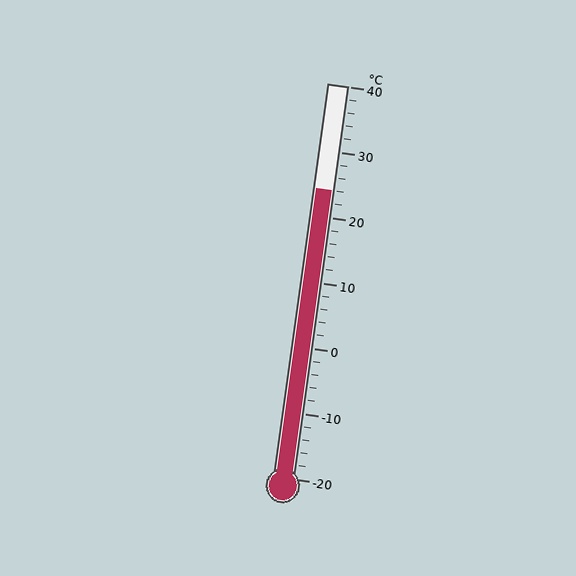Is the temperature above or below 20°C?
The temperature is above 20°C.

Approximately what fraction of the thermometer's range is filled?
The thermometer is filled to approximately 75% of its range.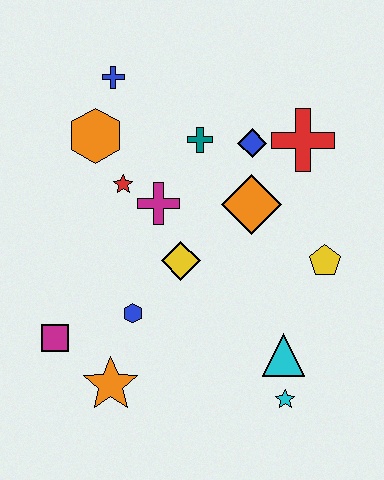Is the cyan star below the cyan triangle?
Yes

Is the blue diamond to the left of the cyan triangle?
Yes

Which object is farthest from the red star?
The cyan star is farthest from the red star.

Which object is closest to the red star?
The magenta cross is closest to the red star.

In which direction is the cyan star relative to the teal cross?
The cyan star is below the teal cross.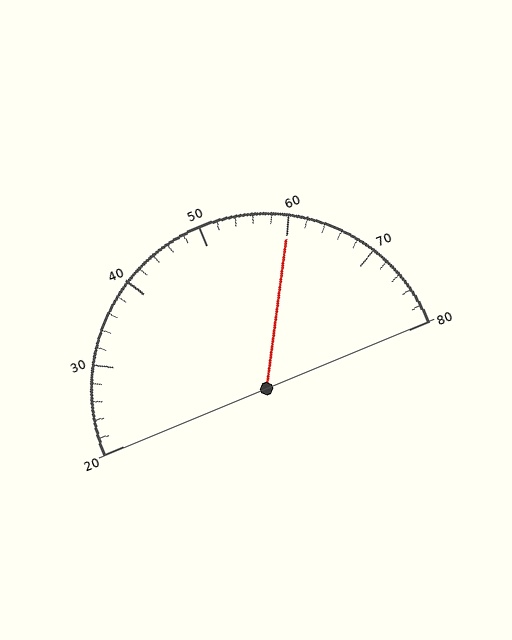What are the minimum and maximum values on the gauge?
The gauge ranges from 20 to 80.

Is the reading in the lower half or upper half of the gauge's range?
The reading is in the upper half of the range (20 to 80).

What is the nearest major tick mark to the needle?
The nearest major tick mark is 60.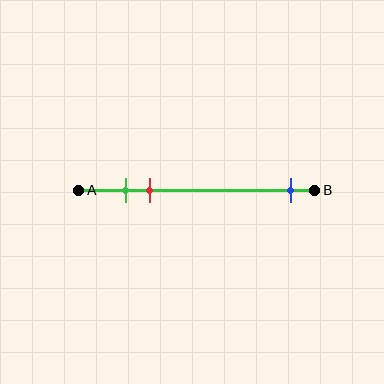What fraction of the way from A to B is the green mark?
The green mark is approximately 20% (0.2) of the way from A to B.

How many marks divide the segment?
There are 3 marks dividing the segment.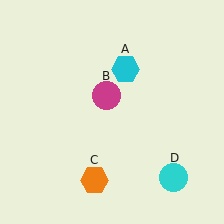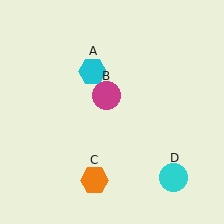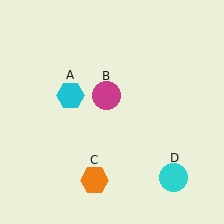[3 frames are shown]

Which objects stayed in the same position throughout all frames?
Magenta circle (object B) and orange hexagon (object C) and cyan circle (object D) remained stationary.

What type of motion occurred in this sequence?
The cyan hexagon (object A) rotated counterclockwise around the center of the scene.